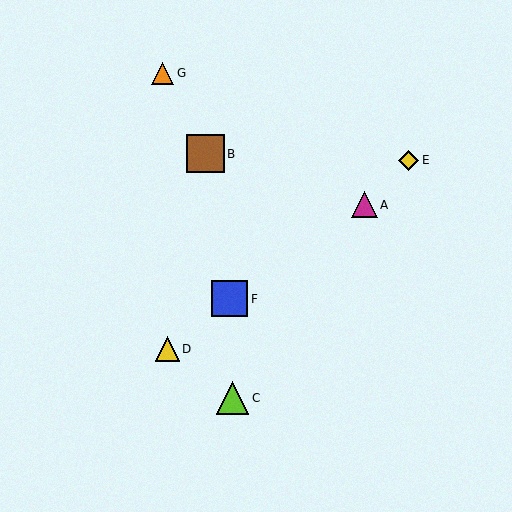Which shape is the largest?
The brown square (labeled B) is the largest.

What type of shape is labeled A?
Shape A is a magenta triangle.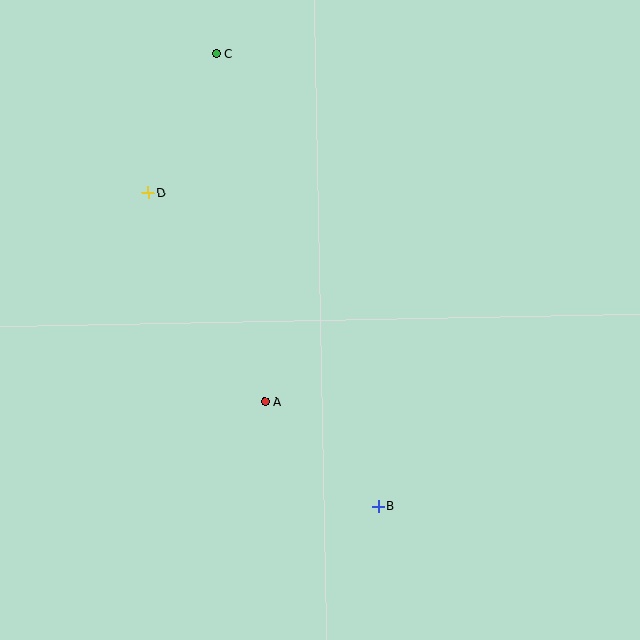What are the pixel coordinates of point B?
Point B is at (378, 506).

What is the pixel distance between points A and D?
The distance between A and D is 239 pixels.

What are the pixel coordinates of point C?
Point C is at (216, 54).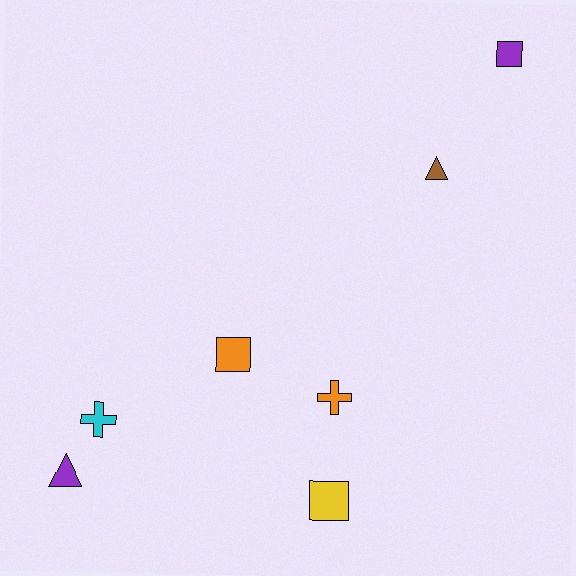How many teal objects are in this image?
There are no teal objects.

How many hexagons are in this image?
There are no hexagons.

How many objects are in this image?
There are 7 objects.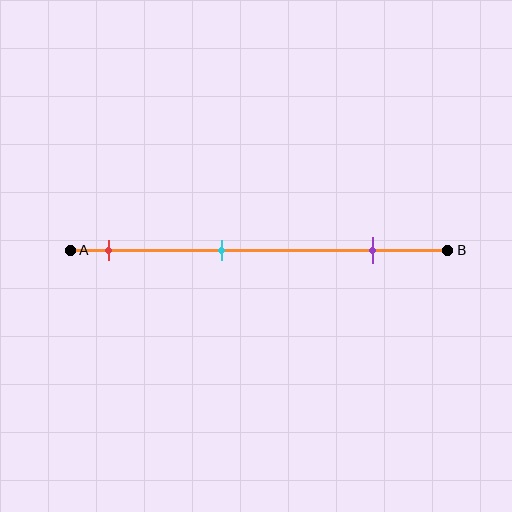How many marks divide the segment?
There are 3 marks dividing the segment.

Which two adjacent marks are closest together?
The red and cyan marks are the closest adjacent pair.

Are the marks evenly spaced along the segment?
Yes, the marks are approximately evenly spaced.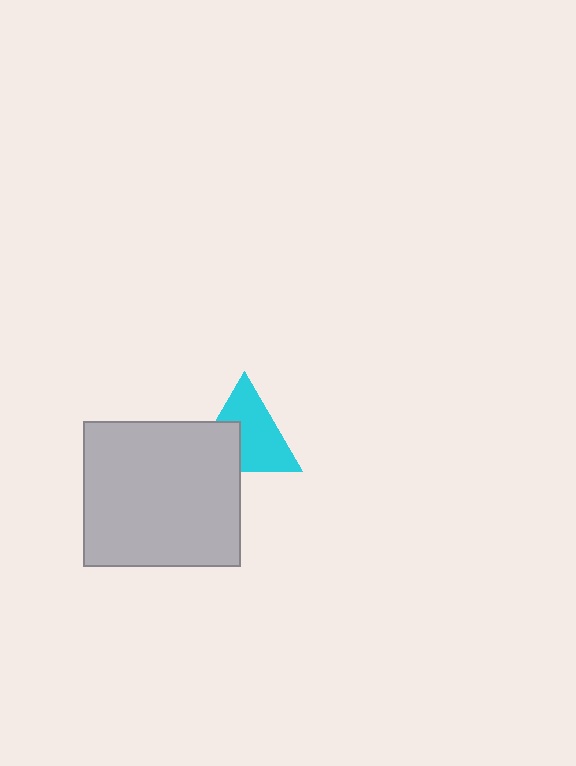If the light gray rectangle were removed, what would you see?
You would see the complete cyan triangle.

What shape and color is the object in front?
The object in front is a light gray rectangle.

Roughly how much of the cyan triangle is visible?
Most of it is visible (roughly 65%).